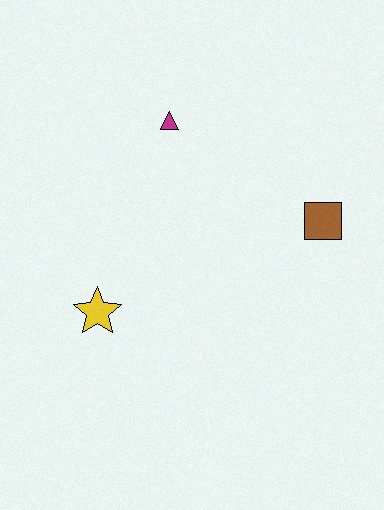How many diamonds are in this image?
There are no diamonds.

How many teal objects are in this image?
There are no teal objects.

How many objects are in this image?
There are 3 objects.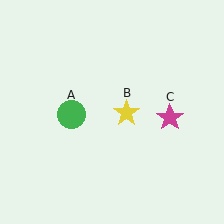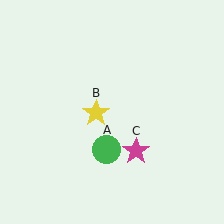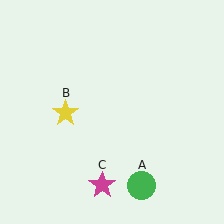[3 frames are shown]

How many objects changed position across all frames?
3 objects changed position: green circle (object A), yellow star (object B), magenta star (object C).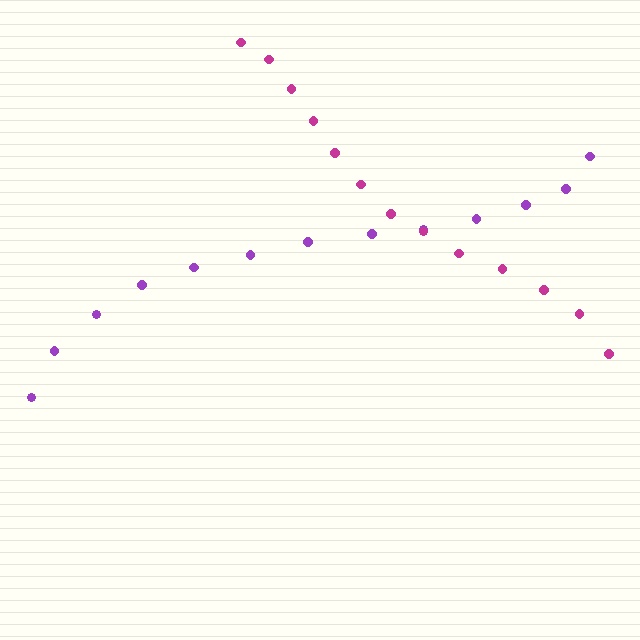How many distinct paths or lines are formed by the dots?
There are 2 distinct paths.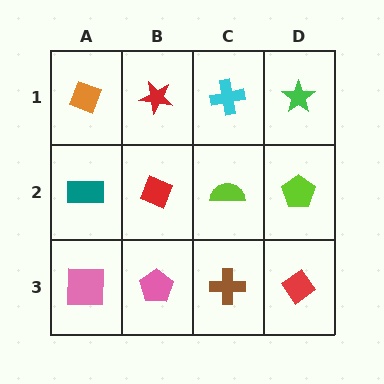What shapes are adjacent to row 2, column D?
A green star (row 1, column D), a red diamond (row 3, column D), a lime semicircle (row 2, column C).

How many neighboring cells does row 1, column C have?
3.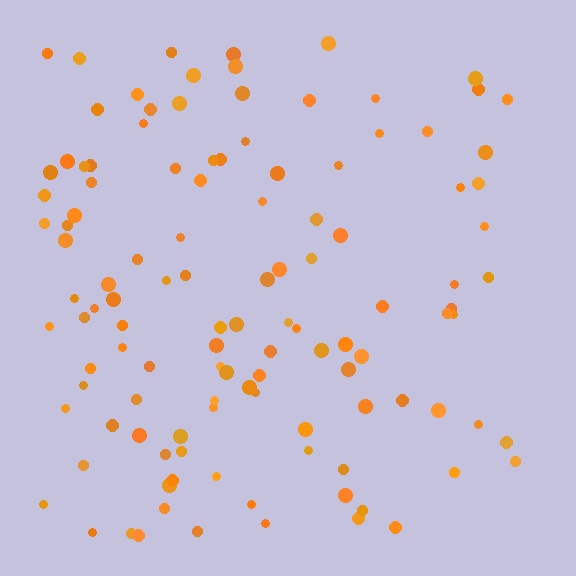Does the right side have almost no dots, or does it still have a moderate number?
Still a moderate number, just noticeably fewer than the left.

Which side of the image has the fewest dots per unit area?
The right.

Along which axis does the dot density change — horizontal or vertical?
Horizontal.